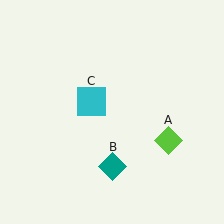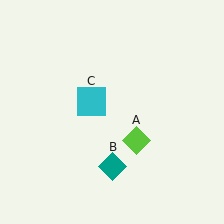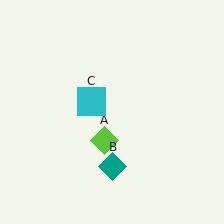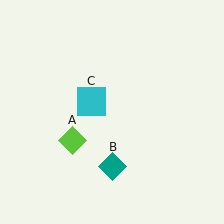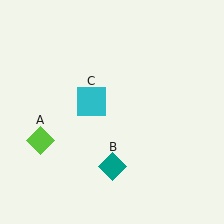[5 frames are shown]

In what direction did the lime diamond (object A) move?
The lime diamond (object A) moved left.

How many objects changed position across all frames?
1 object changed position: lime diamond (object A).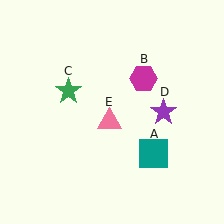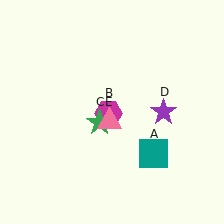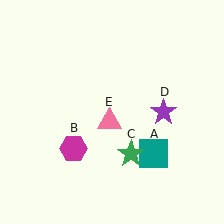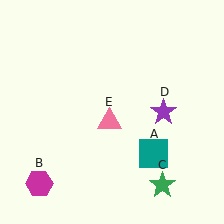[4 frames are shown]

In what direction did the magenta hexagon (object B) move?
The magenta hexagon (object B) moved down and to the left.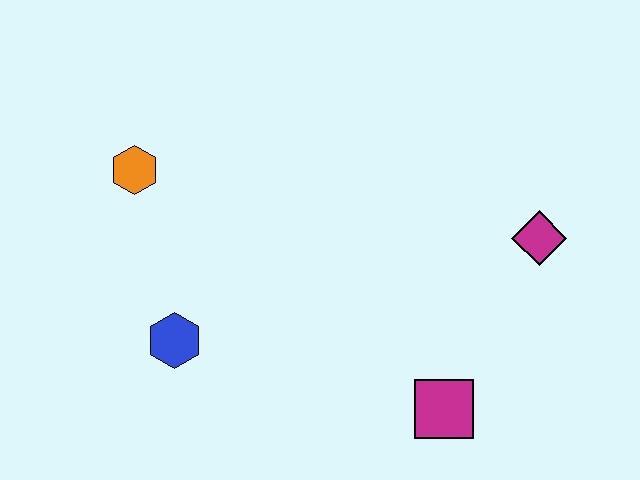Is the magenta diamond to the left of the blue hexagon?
No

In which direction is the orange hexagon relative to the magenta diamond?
The orange hexagon is to the left of the magenta diamond.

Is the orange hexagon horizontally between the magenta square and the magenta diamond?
No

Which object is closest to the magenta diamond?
The magenta square is closest to the magenta diamond.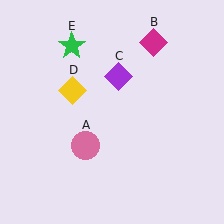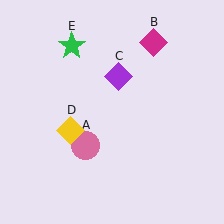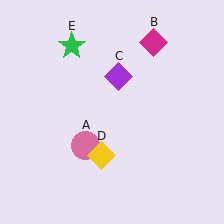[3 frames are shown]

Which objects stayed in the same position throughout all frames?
Pink circle (object A) and magenta diamond (object B) and purple diamond (object C) and green star (object E) remained stationary.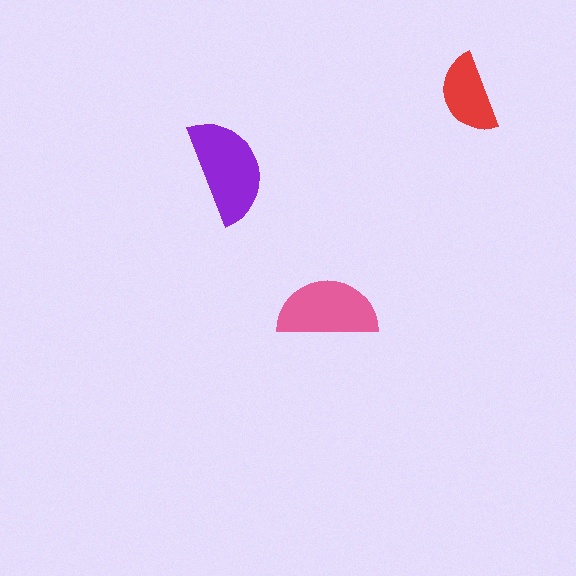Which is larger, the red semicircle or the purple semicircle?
The purple one.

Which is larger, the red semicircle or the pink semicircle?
The pink one.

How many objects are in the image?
There are 3 objects in the image.